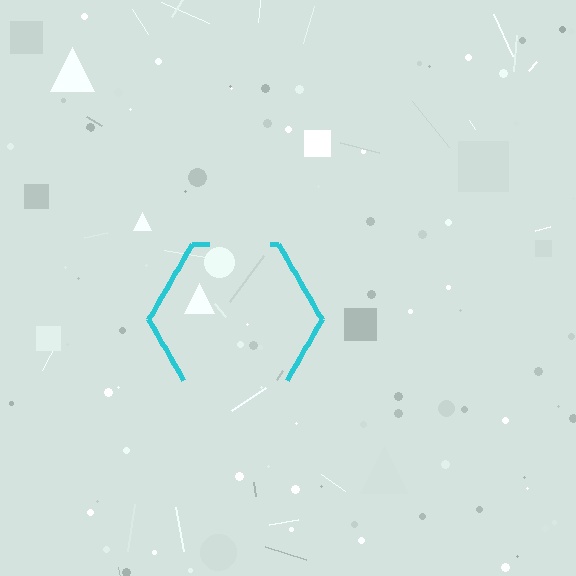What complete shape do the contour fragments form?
The contour fragments form a hexagon.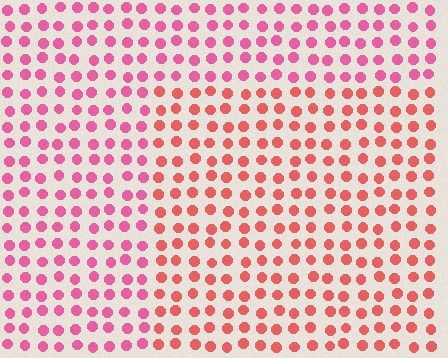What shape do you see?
I see a rectangle.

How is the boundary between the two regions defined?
The boundary is defined purely by a slight shift in hue (about 29 degrees). Spacing, size, and orientation are identical on both sides.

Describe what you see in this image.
The image is filled with small pink elements in a uniform arrangement. A rectangle-shaped region is visible where the elements are tinted to a slightly different hue, forming a subtle color boundary.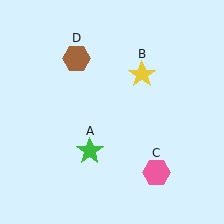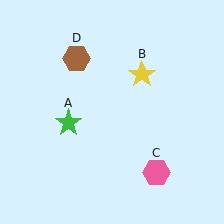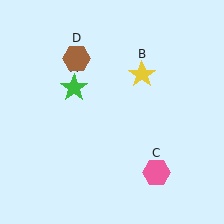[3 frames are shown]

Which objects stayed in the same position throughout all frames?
Yellow star (object B) and pink hexagon (object C) and brown hexagon (object D) remained stationary.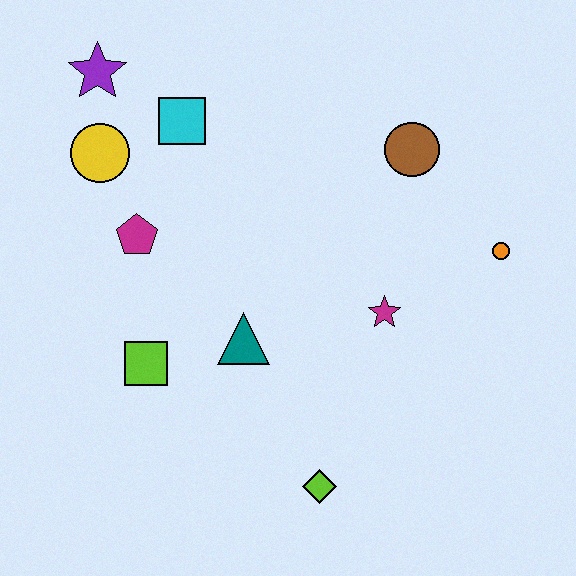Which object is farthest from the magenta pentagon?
The orange circle is farthest from the magenta pentagon.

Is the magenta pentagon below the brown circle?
Yes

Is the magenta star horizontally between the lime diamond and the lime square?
No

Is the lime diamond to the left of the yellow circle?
No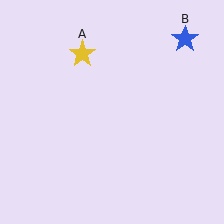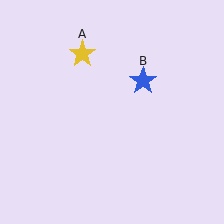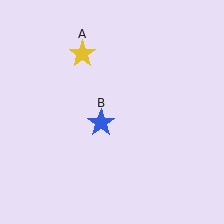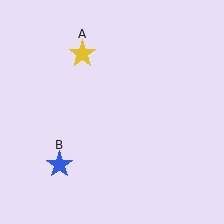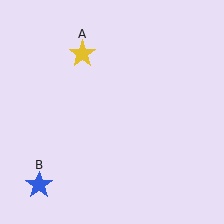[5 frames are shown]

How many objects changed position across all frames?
1 object changed position: blue star (object B).